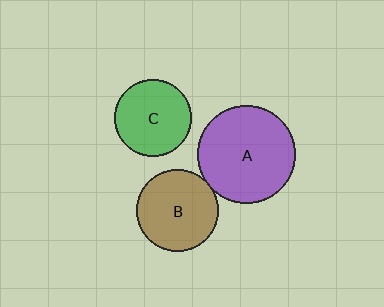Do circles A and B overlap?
Yes.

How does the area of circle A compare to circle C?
Approximately 1.6 times.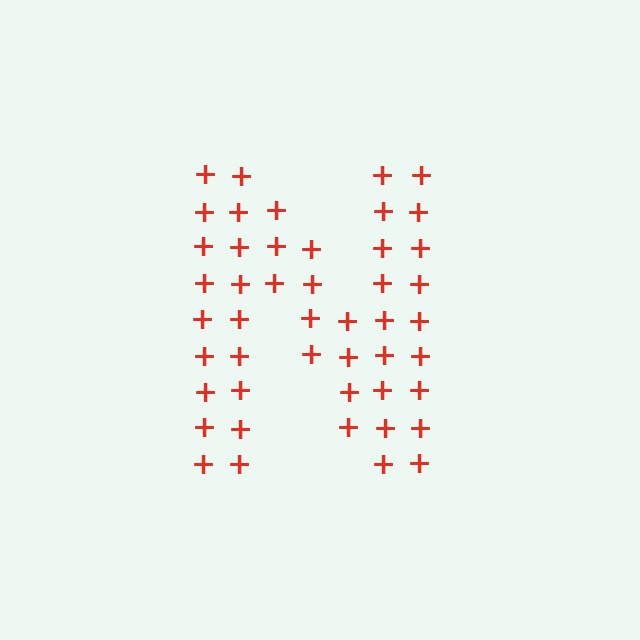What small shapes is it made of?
It is made of small plus signs.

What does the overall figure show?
The overall figure shows the letter N.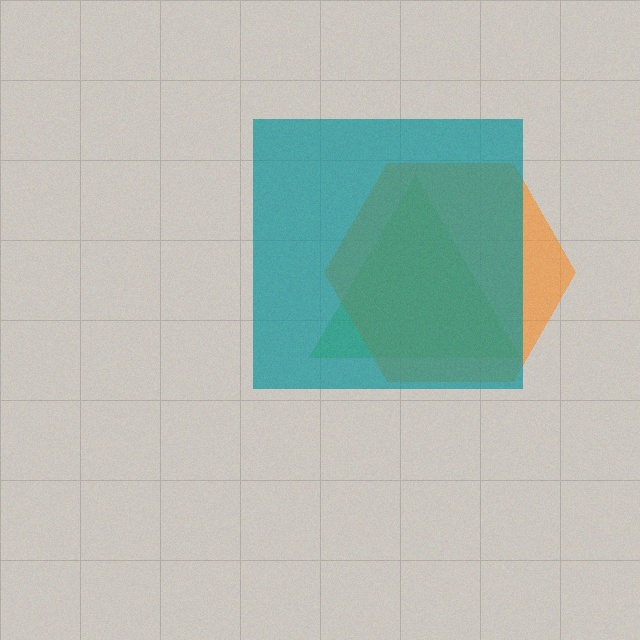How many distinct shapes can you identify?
There are 3 distinct shapes: a lime triangle, an orange hexagon, a teal square.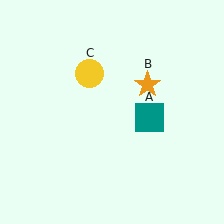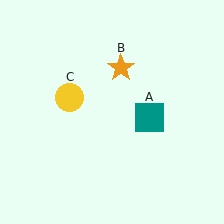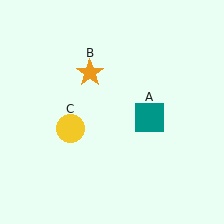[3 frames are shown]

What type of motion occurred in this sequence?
The orange star (object B), yellow circle (object C) rotated counterclockwise around the center of the scene.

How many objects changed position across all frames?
2 objects changed position: orange star (object B), yellow circle (object C).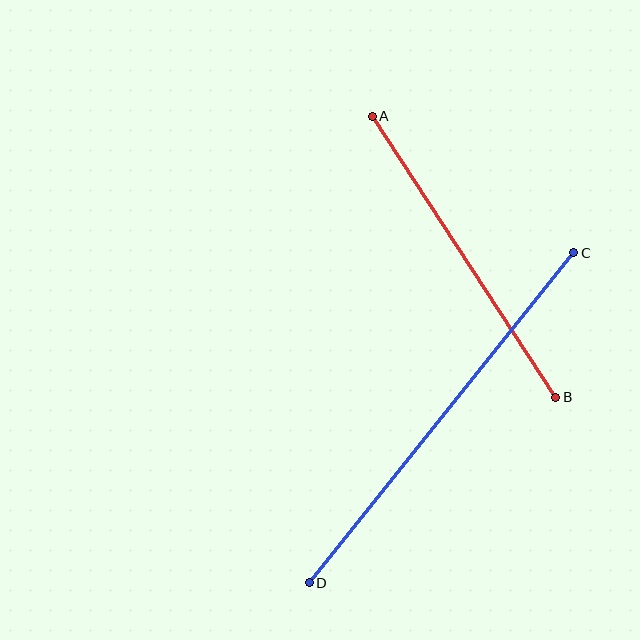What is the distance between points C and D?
The distance is approximately 423 pixels.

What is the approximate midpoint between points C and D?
The midpoint is at approximately (442, 418) pixels.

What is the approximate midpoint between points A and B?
The midpoint is at approximately (464, 257) pixels.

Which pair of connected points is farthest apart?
Points C and D are farthest apart.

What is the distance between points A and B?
The distance is approximately 336 pixels.